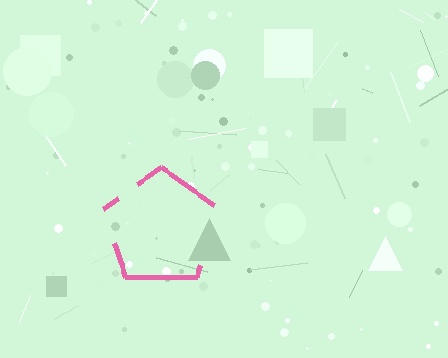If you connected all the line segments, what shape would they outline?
They would outline a pentagon.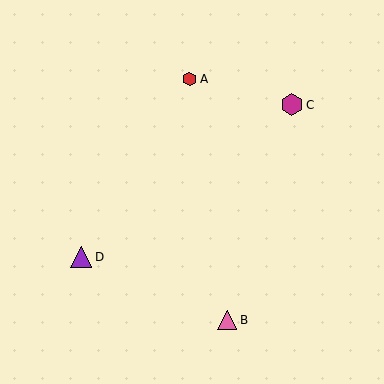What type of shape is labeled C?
Shape C is a magenta hexagon.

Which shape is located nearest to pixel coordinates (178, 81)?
The red hexagon (labeled A) at (190, 79) is nearest to that location.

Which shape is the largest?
The magenta hexagon (labeled C) is the largest.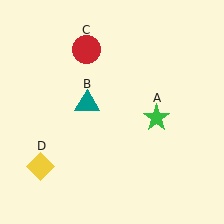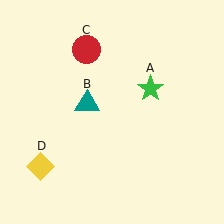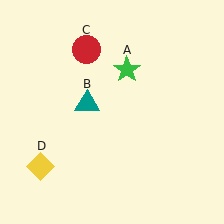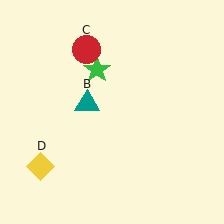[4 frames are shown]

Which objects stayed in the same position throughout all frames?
Teal triangle (object B) and red circle (object C) and yellow diamond (object D) remained stationary.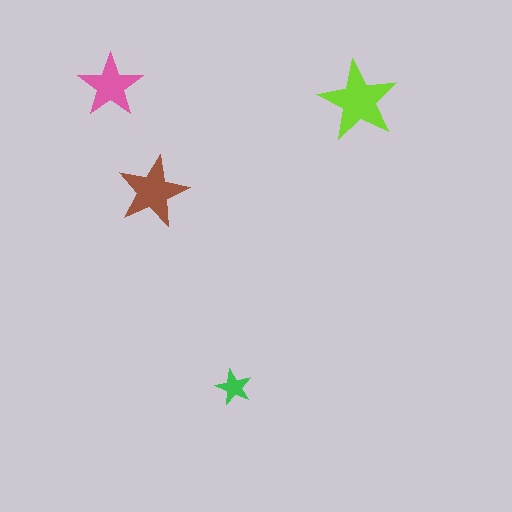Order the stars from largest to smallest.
the lime one, the brown one, the pink one, the green one.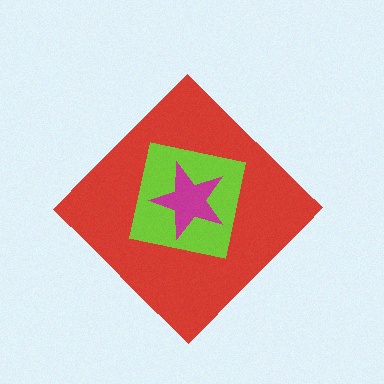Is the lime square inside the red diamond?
Yes.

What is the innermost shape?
The magenta star.